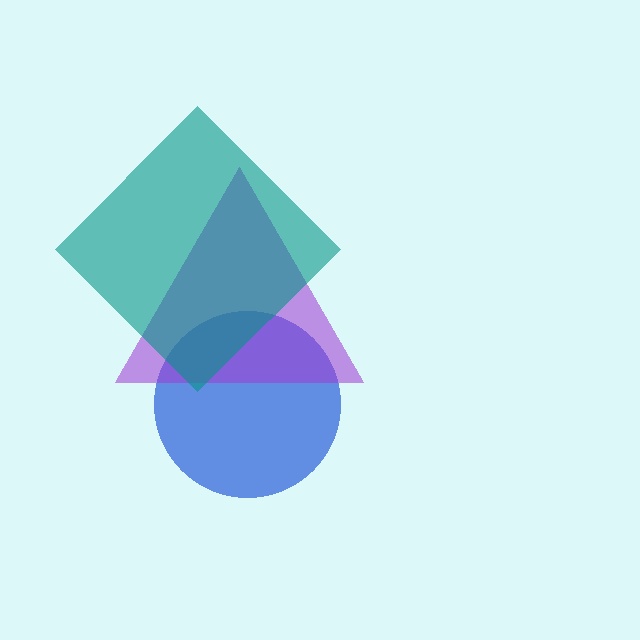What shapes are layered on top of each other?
The layered shapes are: a blue circle, a purple triangle, a teal diamond.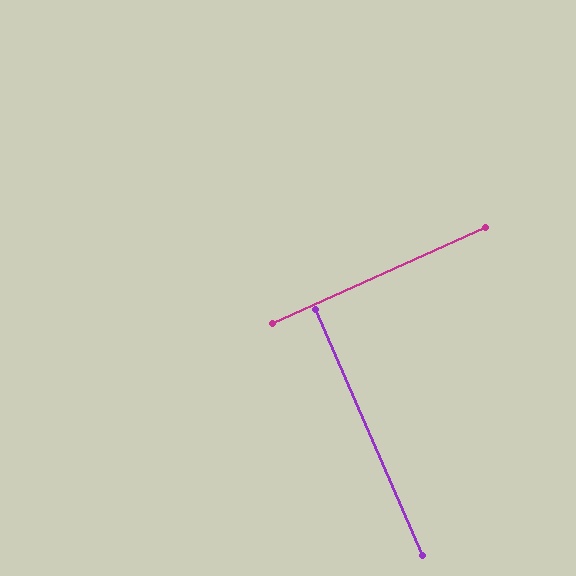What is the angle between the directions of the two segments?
Approximately 89 degrees.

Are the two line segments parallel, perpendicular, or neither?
Perpendicular — they meet at approximately 89°.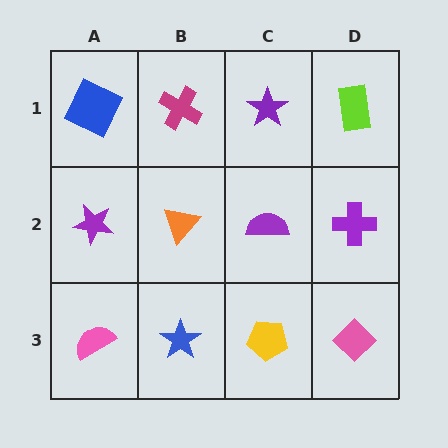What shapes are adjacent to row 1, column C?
A purple semicircle (row 2, column C), a magenta cross (row 1, column B), a lime rectangle (row 1, column D).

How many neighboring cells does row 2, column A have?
3.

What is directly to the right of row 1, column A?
A magenta cross.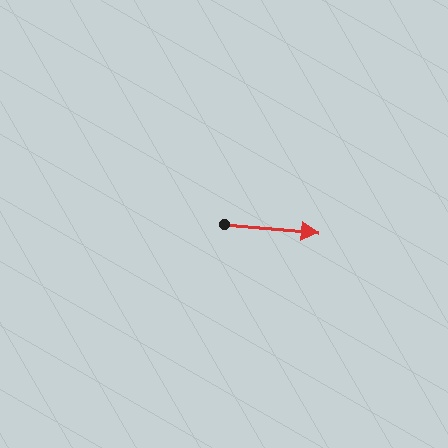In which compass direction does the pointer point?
East.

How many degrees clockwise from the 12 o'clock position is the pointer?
Approximately 95 degrees.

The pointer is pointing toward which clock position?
Roughly 3 o'clock.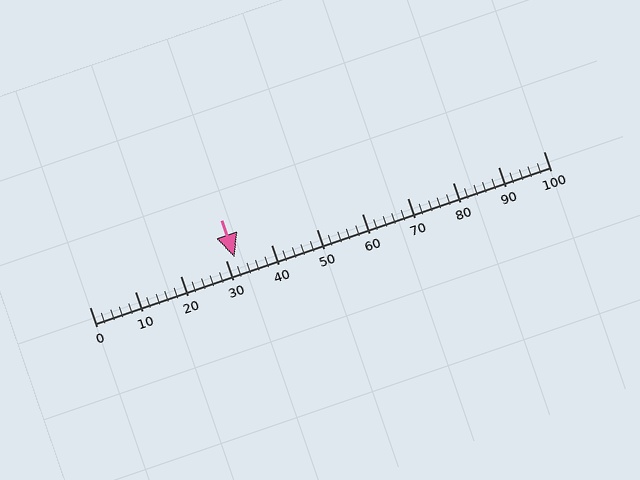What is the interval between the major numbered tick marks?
The major tick marks are spaced 10 units apart.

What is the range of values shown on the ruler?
The ruler shows values from 0 to 100.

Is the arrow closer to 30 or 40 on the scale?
The arrow is closer to 30.